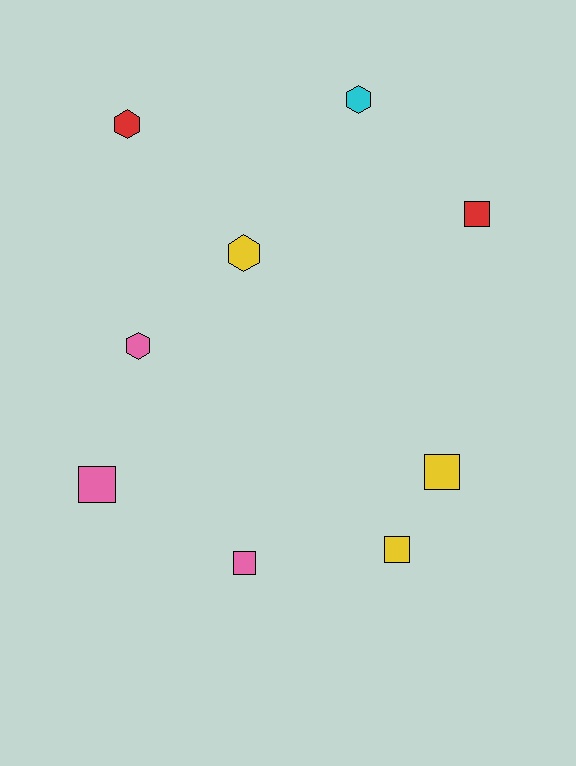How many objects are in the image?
There are 9 objects.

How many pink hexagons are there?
There is 1 pink hexagon.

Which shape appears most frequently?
Square, with 5 objects.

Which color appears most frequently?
Yellow, with 3 objects.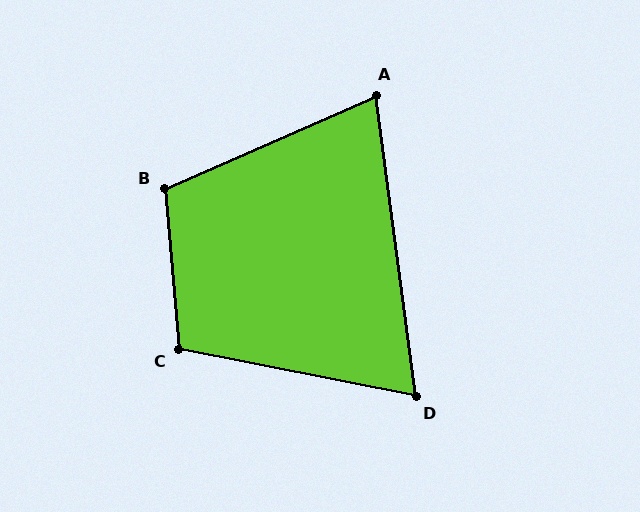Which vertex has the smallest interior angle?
D, at approximately 72 degrees.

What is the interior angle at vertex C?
Approximately 106 degrees (obtuse).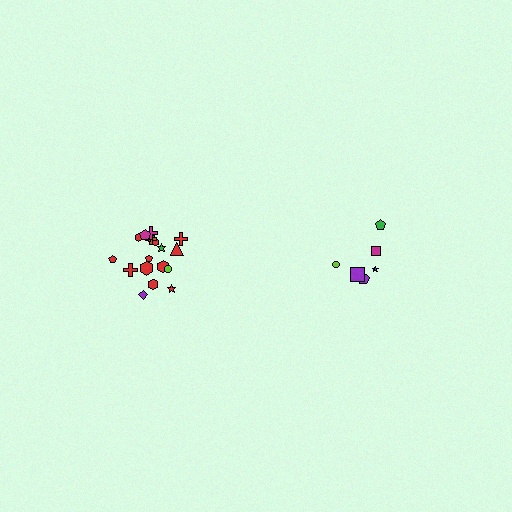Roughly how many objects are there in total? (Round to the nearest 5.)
Roughly 25 objects in total.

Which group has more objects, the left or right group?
The left group.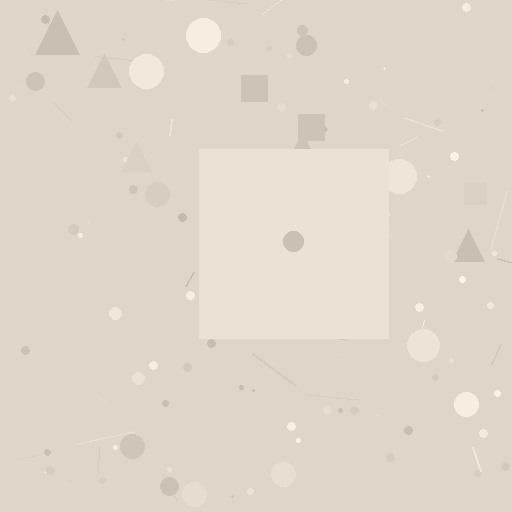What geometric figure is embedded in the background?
A square is embedded in the background.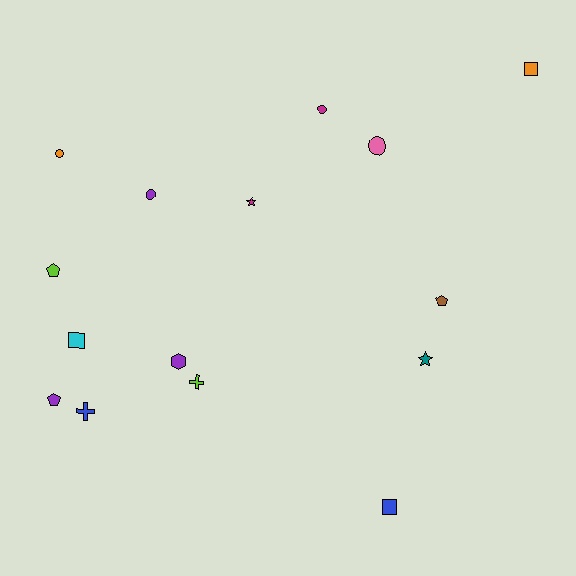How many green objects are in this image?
There are no green objects.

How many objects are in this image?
There are 15 objects.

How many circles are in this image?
There are 4 circles.